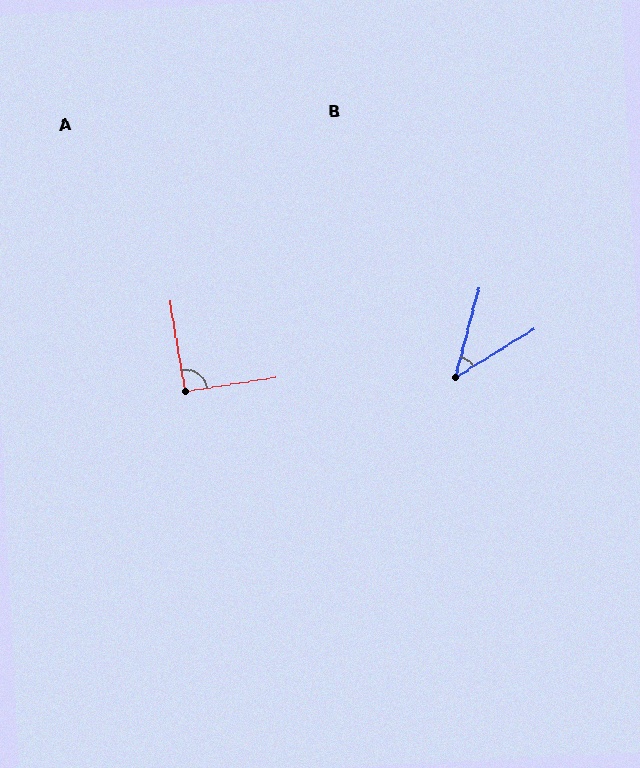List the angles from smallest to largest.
B (44°), A (91°).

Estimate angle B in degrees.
Approximately 44 degrees.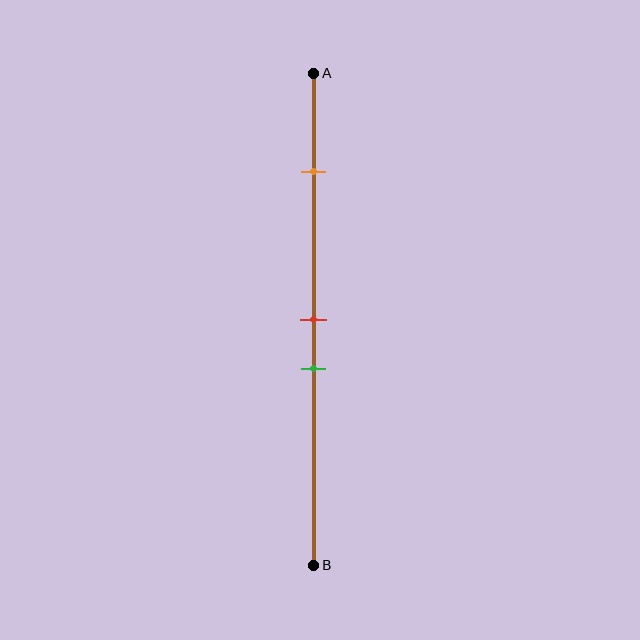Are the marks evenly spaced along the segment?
No, the marks are not evenly spaced.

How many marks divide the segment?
There are 3 marks dividing the segment.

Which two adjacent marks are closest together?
The red and green marks are the closest adjacent pair.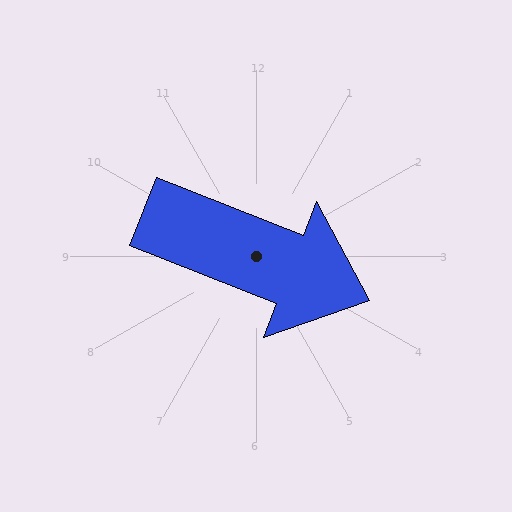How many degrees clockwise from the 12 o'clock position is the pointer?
Approximately 112 degrees.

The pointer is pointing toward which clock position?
Roughly 4 o'clock.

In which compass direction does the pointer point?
East.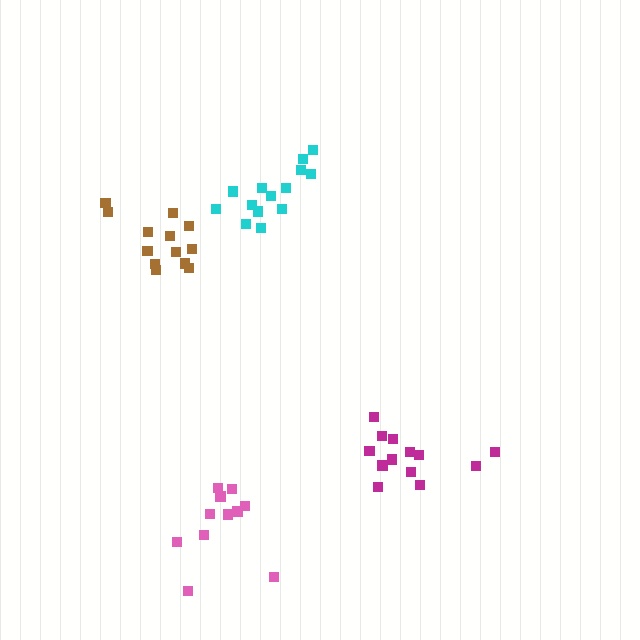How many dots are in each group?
Group 1: 13 dots, Group 2: 13 dots, Group 3: 14 dots, Group 4: 11 dots (51 total).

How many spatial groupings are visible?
There are 4 spatial groupings.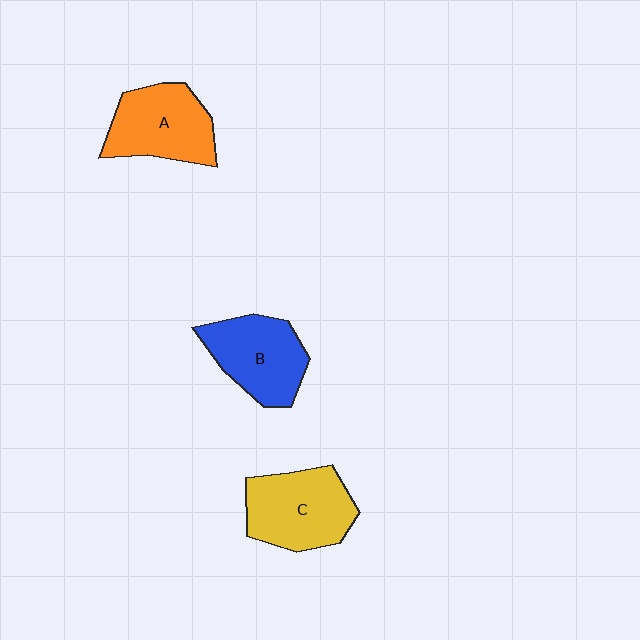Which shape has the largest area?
Shape C (yellow).